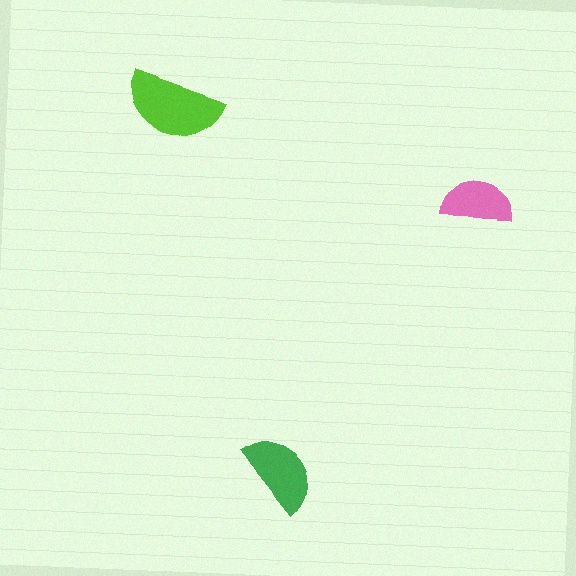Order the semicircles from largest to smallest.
the lime one, the green one, the pink one.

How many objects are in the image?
There are 3 objects in the image.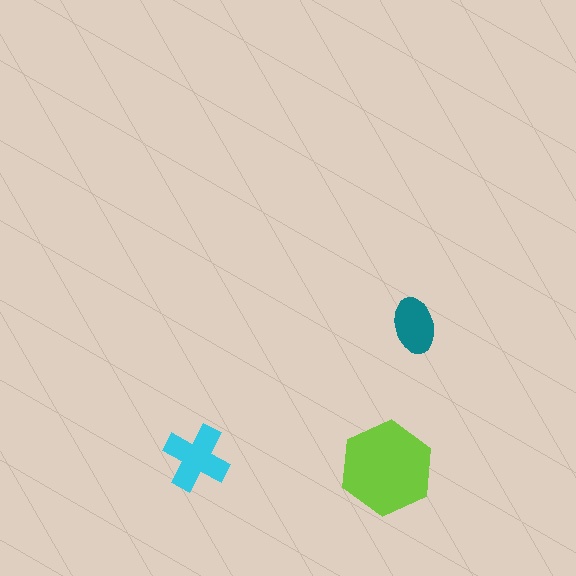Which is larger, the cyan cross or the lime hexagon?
The lime hexagon.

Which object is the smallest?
The teal ellipse.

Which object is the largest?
The lime hexagon.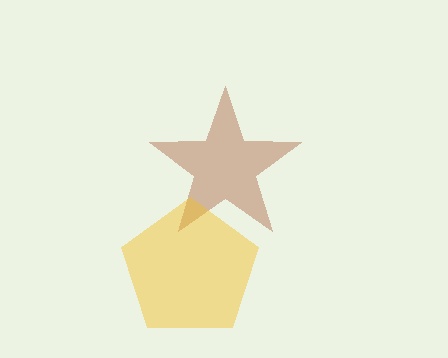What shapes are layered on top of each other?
The layered shapes are: a brown star, a yellow pentagon.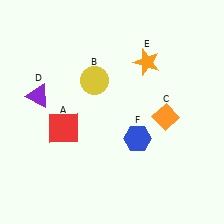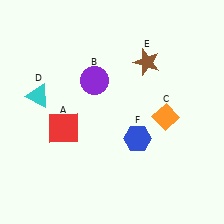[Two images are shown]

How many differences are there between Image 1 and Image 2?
There are 3 differences between the two images.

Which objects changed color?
B changed from yellow to purple. D changed from purple to cyan. E changed from orange to brown.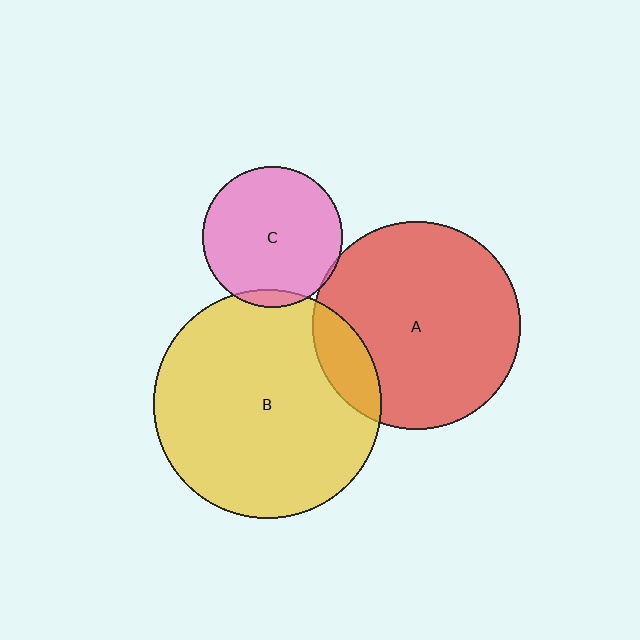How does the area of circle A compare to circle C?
Approximately 2.2 times.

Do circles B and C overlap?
Yes.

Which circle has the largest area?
Circle B (yellow).